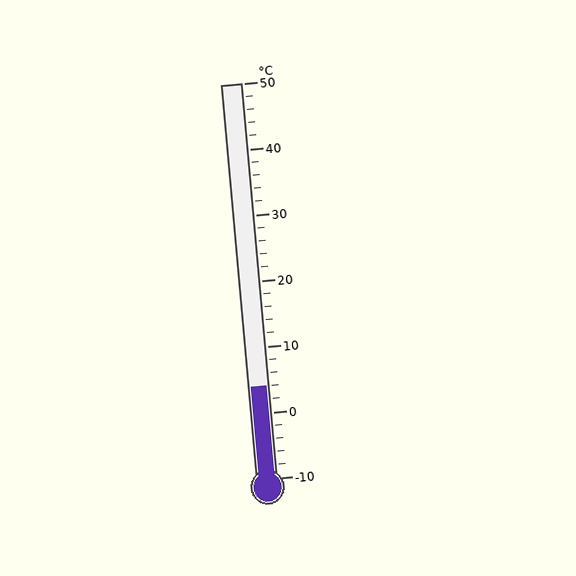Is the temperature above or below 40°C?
The temperature is below 40°C.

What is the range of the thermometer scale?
The thermometer scale ranges from -10°C to 50°C.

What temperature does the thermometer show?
The thermometer shows approximately 4°C.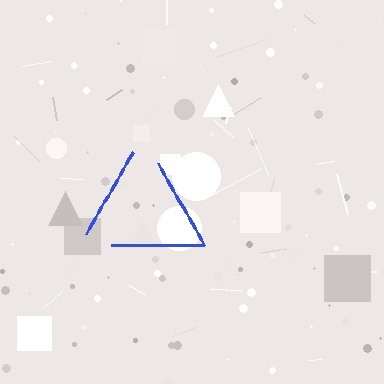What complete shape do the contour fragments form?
The contour fragments form a triangle.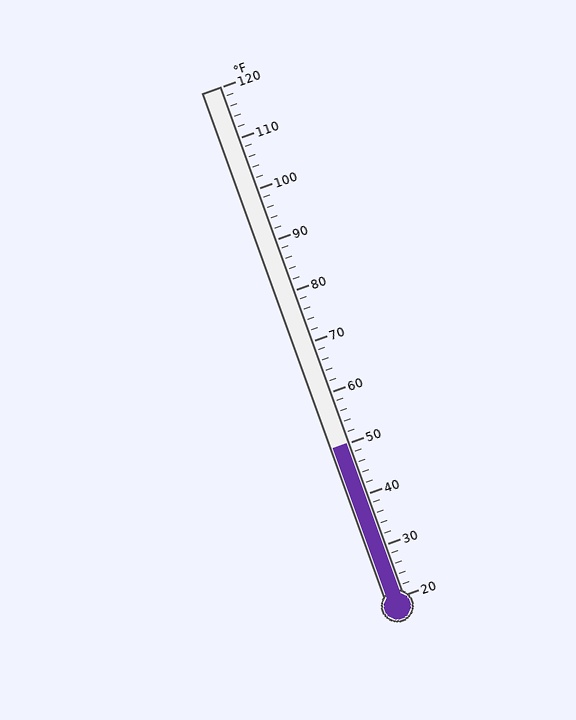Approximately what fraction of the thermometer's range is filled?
The thermometer is filled to approximately 30% of its range.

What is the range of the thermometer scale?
The thermometer scale ranges from 20°F to 120°F.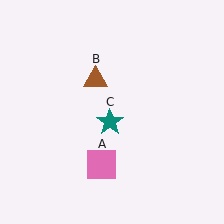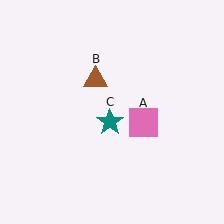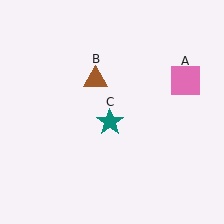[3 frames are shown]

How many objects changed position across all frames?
1 object changed position: pink square (object A).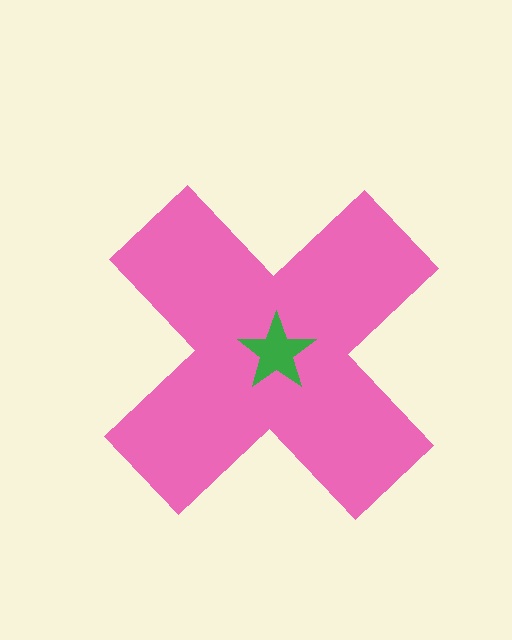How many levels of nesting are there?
2.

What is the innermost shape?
The green star.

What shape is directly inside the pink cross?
The green star.